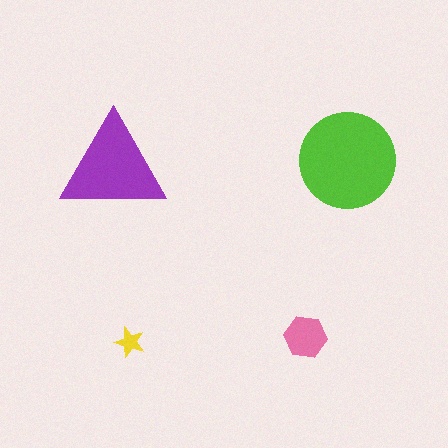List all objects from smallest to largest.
The yellow star, the pink hexagon, the purple triangle, the lime circle.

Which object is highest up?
The lime circle is topmost.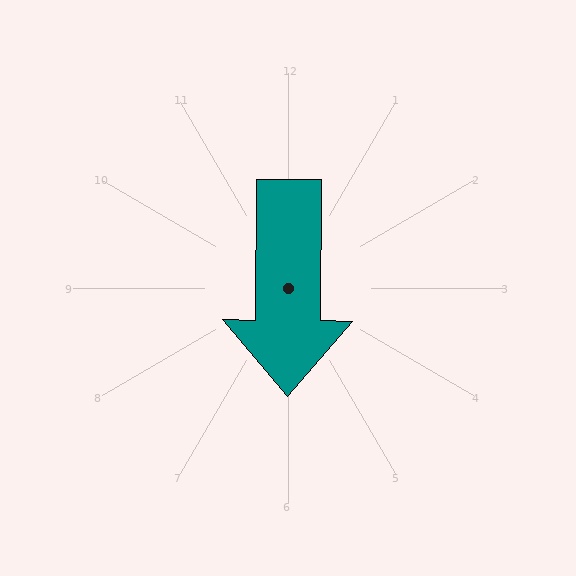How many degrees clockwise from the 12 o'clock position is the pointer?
Approximately 181 degrees.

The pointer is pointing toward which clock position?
Roughly 6 o'clock.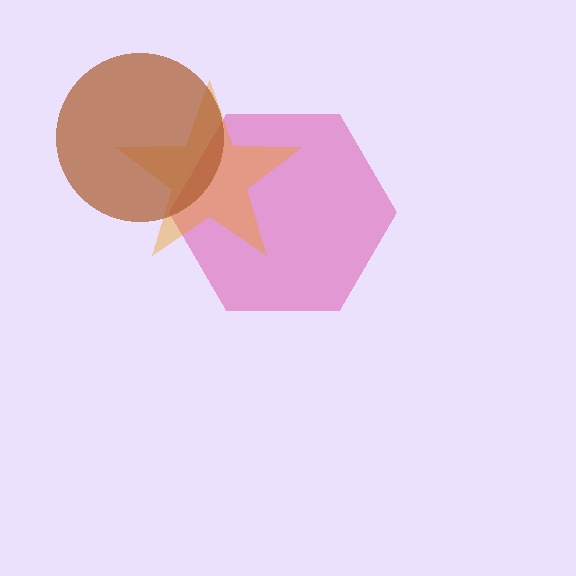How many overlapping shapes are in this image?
There are 3 overlapping shapes in the image.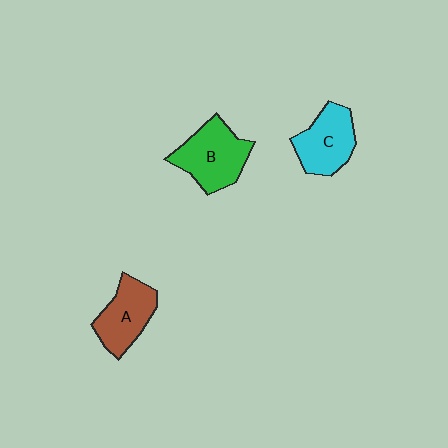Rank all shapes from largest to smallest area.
From largest to smallest: B (green), C (cyan), A (brown).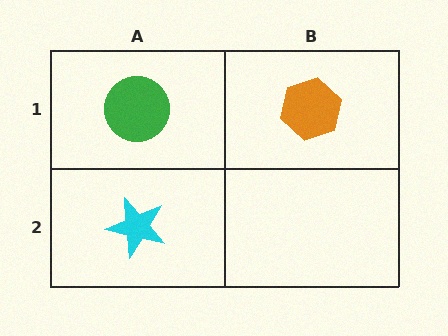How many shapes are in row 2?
1 shape.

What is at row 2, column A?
A cyan star.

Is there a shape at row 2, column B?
No, that cell is empty.